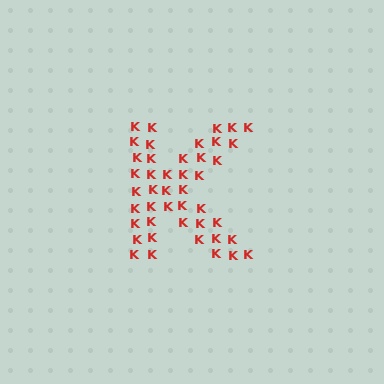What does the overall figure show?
The overall figure shows the letter K.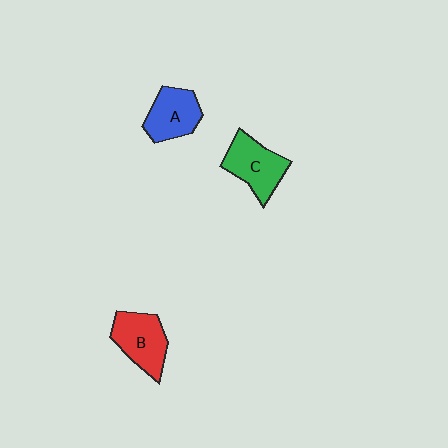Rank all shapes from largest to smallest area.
From largest to smallest: C (green), B (red), A (blue).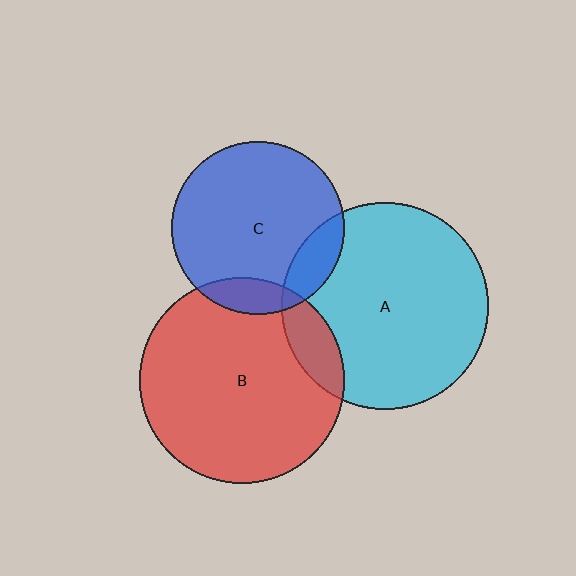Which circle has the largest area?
Circle A (cyan).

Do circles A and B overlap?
Yes.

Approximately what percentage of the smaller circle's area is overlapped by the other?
Approximately 10%.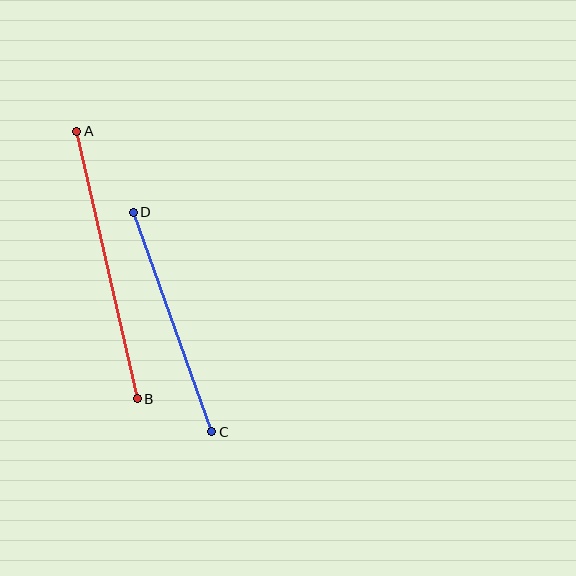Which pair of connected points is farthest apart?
Points A and B are farthest apart.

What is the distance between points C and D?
The distance is approximately 233 pixels.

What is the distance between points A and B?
The distance is approximately 275 pixels.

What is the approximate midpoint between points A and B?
The midpoint is at approximately (107, 265) pixels.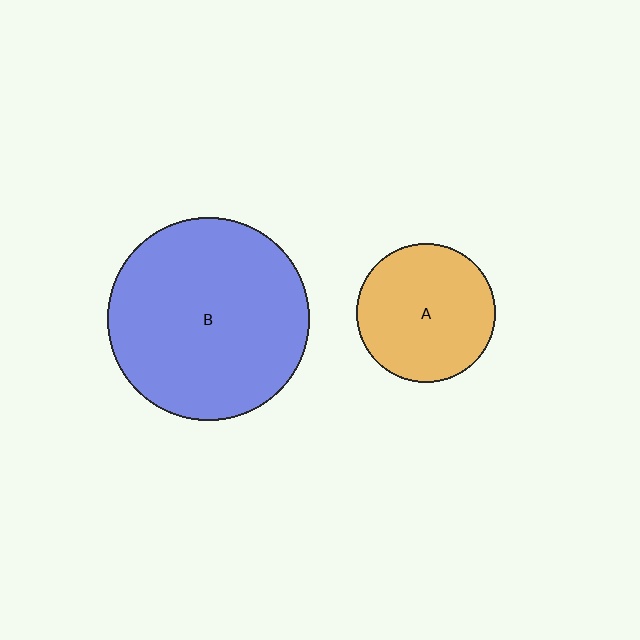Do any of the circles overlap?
No, none of the circles overlap.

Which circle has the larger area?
Circle B (blue).